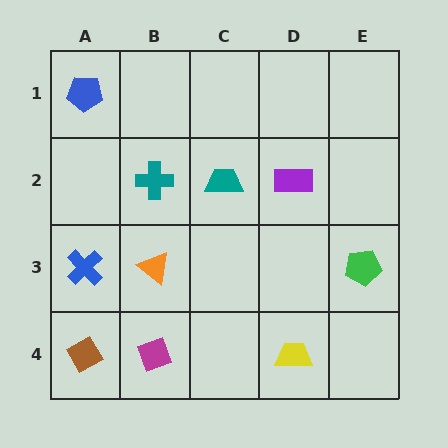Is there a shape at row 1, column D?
No, that cell is empty.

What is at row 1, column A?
A blue pentagon.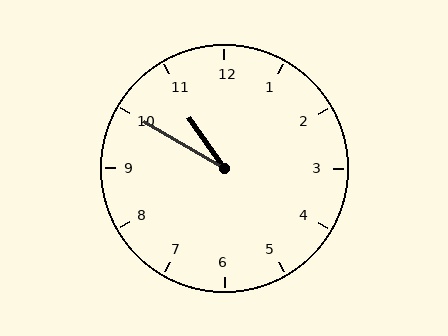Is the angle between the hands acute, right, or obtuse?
It is acute.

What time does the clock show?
10:50.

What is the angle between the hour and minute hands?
Approximately 25 degrees.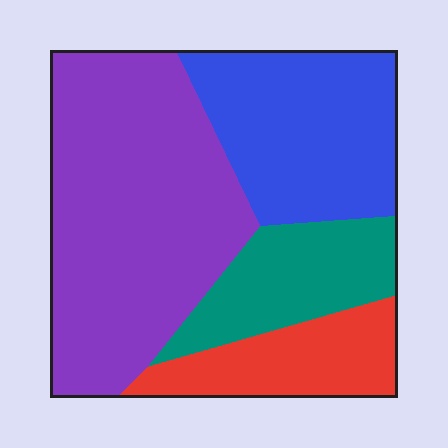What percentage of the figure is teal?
Teal covers around 15% of the figure.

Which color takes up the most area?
Purple, at roughly 45%.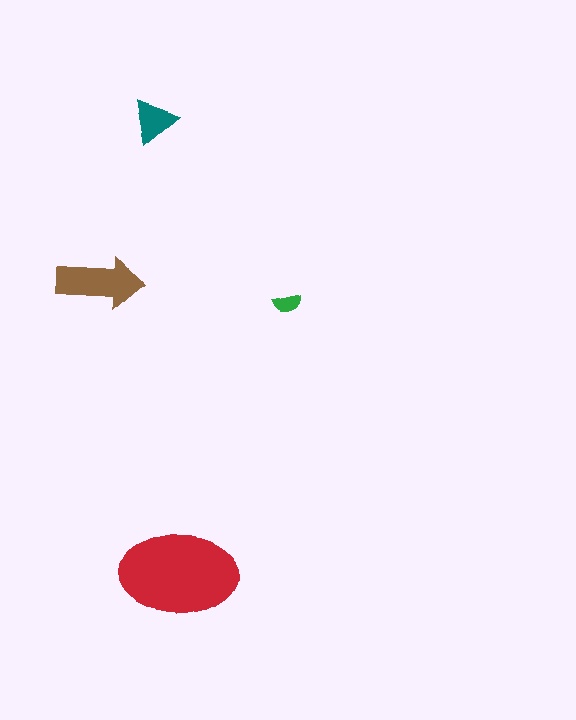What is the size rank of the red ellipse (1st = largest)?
1st.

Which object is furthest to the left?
The brown arrow is leftmost.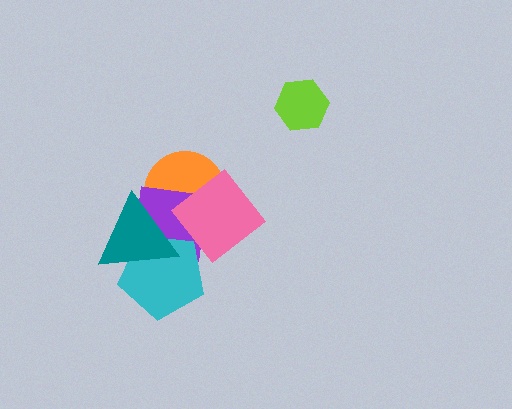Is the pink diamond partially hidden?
Yes, it is partially covered by another shape.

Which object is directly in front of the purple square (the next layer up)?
The cyan pentagon is directly in front of the purple square.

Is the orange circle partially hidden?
Yes, it is partially covered by another shape.